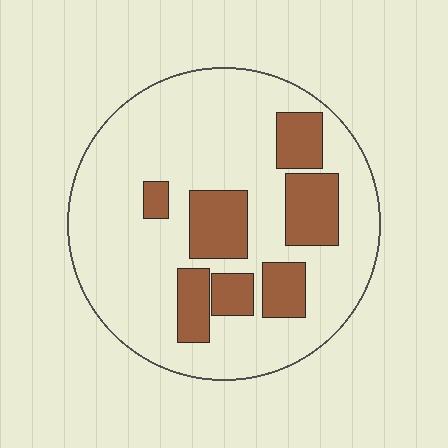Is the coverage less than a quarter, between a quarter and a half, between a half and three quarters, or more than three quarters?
Less than a quarter.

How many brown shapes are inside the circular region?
7.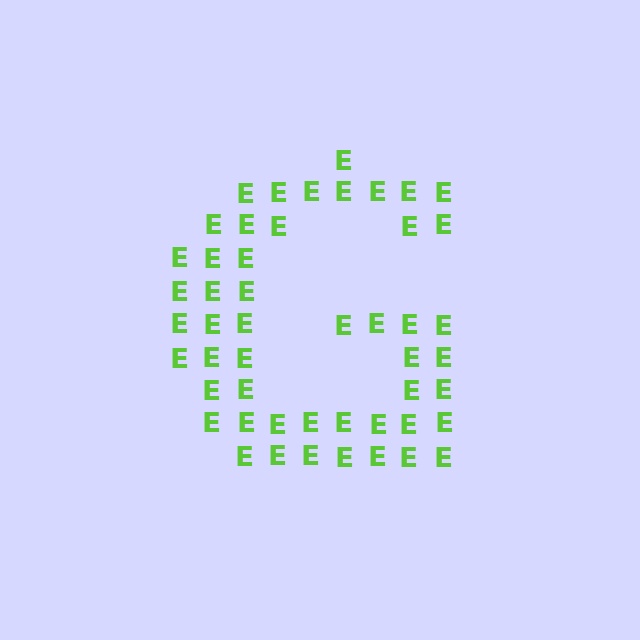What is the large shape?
The large shape is the letter G.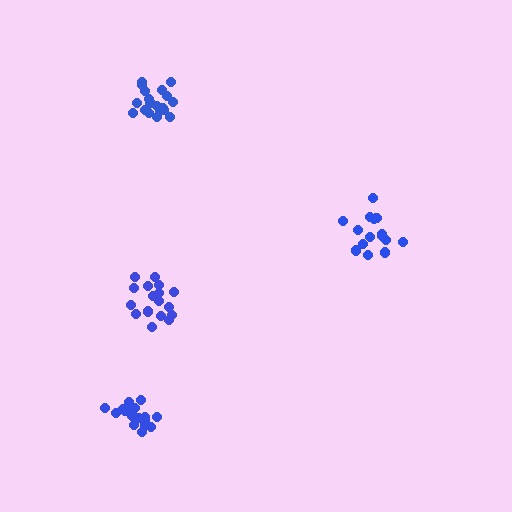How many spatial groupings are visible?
There are 4 spatial groupings.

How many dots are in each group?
Group 1: 17 dots, Group 2: 19 dots, Group 3: 15 dots, Group 4: 20 dots (71 total).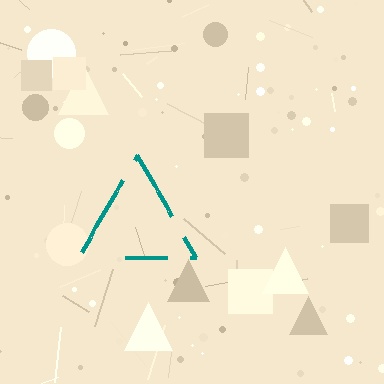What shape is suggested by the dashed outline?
The dashed outline suggests a triangle.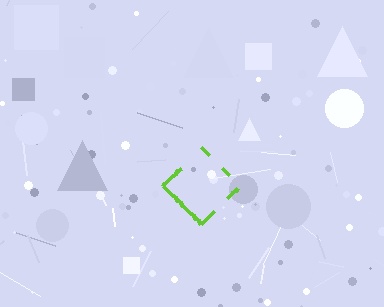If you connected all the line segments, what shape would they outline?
They would outline a diamond.